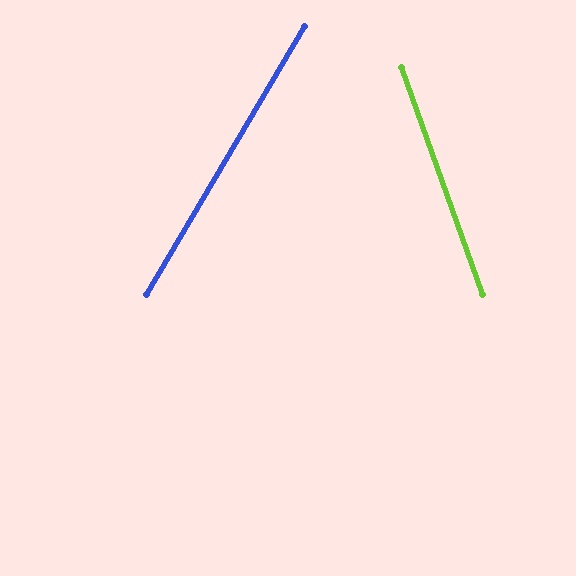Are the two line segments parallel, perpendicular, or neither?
Neither parallel nor perpendicular — they differ by about 50°.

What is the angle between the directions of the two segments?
Approximately 50 degrees.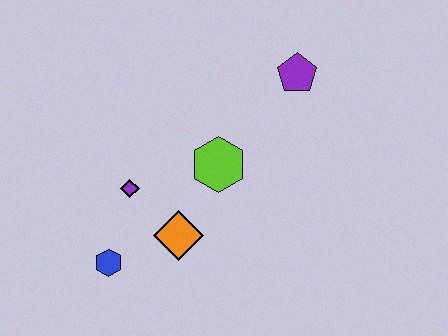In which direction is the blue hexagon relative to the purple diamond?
The blue hexagon is below the purple diamond.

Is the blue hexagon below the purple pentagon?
Yes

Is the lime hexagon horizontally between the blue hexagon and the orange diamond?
No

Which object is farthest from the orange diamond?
The purple pentagon is farthest from the orange diamond.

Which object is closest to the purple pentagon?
The lime hexagon is closest to the purple pentagon.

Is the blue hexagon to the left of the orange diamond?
Yes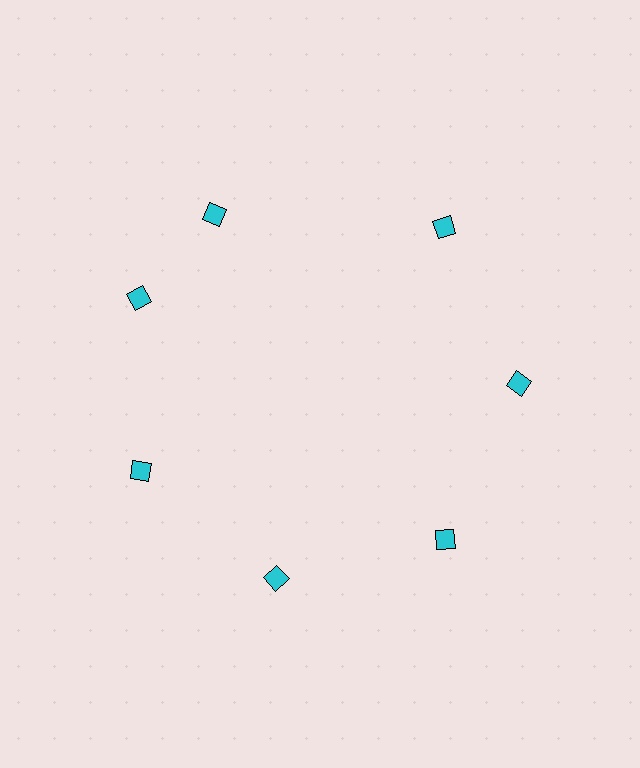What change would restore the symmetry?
The symmetry would be restored by rotating it back into even spacing with its neighbors so that all 7 diamonds sit at equal angles and equal distance from the center.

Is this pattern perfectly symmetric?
No. The 7 cyan diamonds are arranged in a ring, but one element near the 12 o'clock position is rotated out of alignment along the ring, breaking the 7-fold rotational symmetry.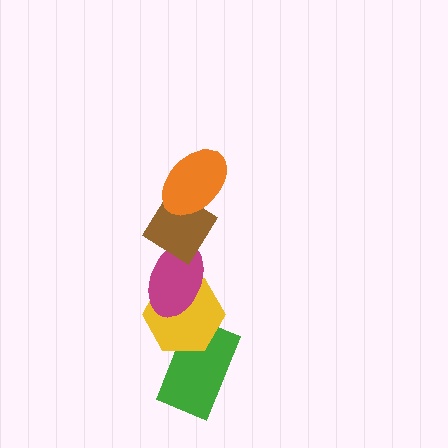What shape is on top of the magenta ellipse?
The brown diamond is on top of the magenta ellipse.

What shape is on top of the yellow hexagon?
The magenta ellipse is on top of the yellow hexagon.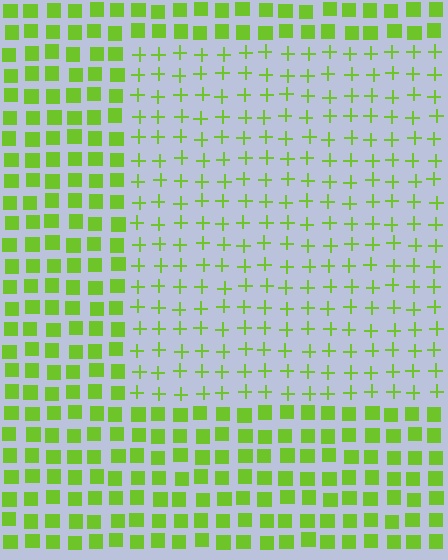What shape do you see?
I see a rectangle.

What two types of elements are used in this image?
The image uses plus signs inside the rectangle region and squares outside it.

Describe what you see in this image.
The image is filled with small lime elements arranged in a uniform grid. A rectangle-shaped region contains plus signs, while the surrounding area contains squares. The boundary is defined purely by the change in element shape.